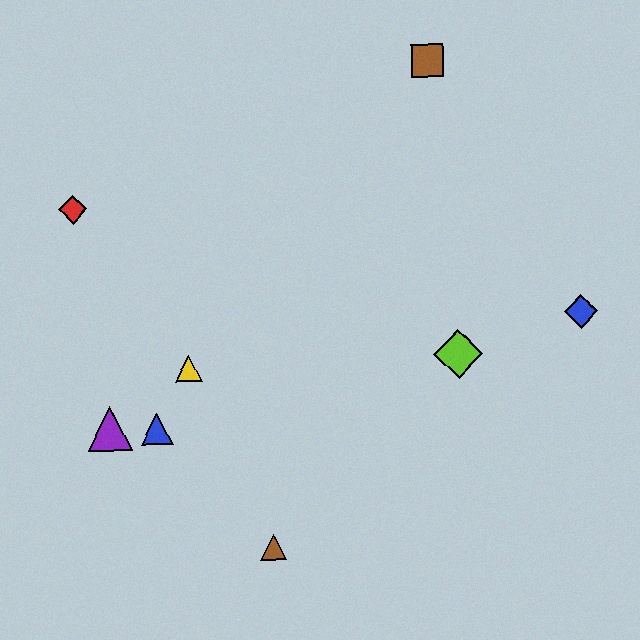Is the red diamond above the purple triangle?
Yes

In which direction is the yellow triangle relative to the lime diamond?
The yellow triangle is to the left of the lime diamond.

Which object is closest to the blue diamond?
The lime diamond is closest to the blue diamond.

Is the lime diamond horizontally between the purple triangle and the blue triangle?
No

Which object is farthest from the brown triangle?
The brown square is farthest from the brown triangle.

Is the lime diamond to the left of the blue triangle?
No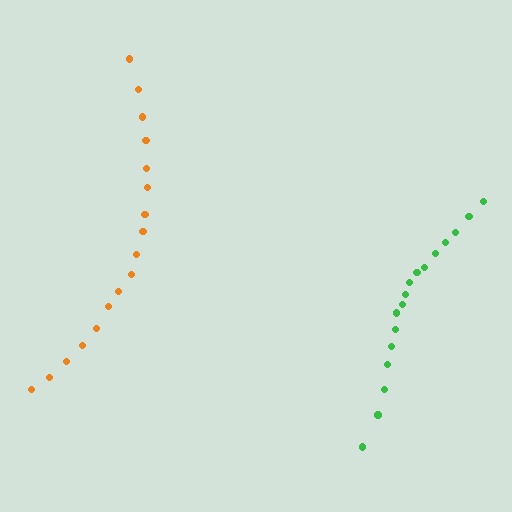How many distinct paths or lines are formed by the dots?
There are 2 distinct paths.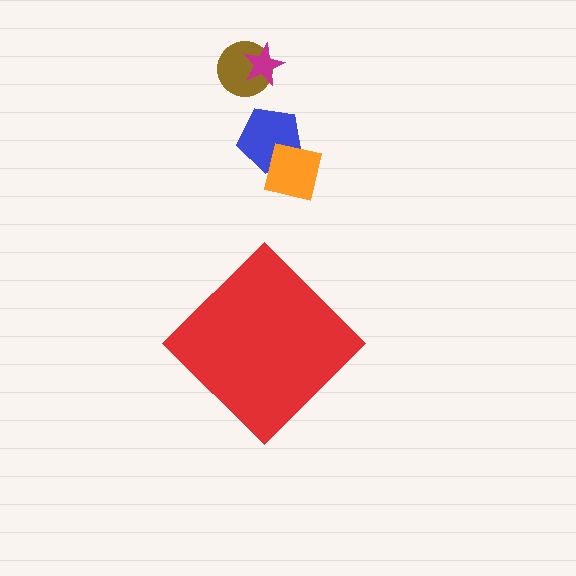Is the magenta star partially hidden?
No, the magenta star is fully visible.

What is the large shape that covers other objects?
A red diamond.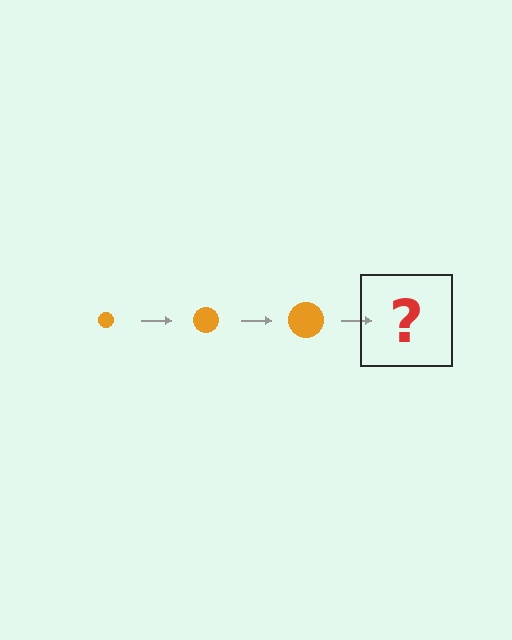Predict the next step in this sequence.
The next step is an orange circle, larger than the previous one.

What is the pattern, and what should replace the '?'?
The pattern is that the circle gets progressively larger each step. The '?' should be an orange circle, larger than the previous one.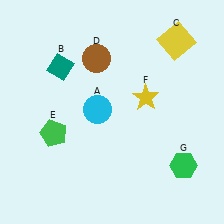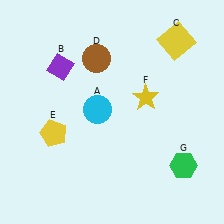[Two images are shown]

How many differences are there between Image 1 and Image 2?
There are 2 differences between the two images.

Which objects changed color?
B changed from teal to purple. E changed from green to yellow.